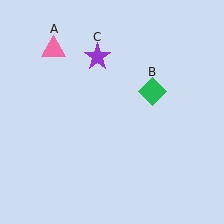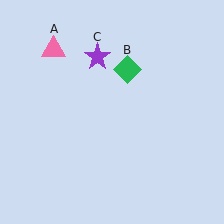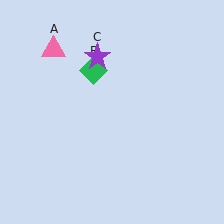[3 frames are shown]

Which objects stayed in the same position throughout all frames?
Pink triangle (object A) and purple star (object C) remained stationary.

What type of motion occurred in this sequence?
The green diamond (object B) rotated counterclockwise around the center of the scene.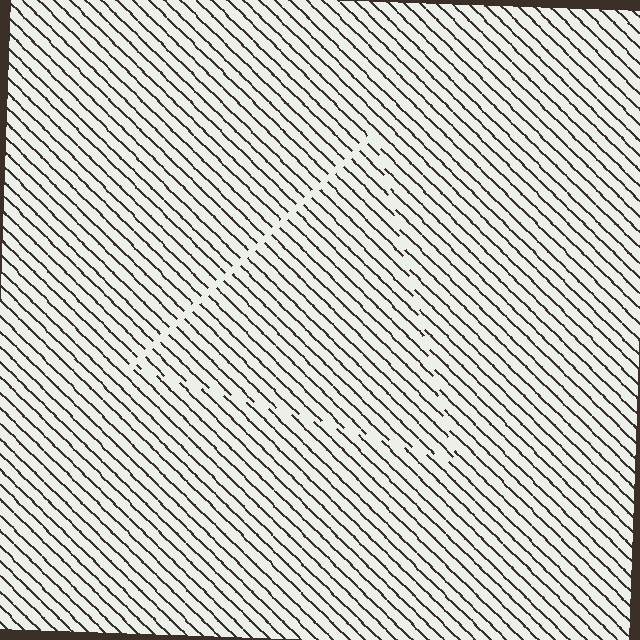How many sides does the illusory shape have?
3 sides — the line-ends trace a triangle.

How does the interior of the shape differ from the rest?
The interior of the shape contains the same grating, shifted by half a period — the contour is defined by the phase discontinuity where line-ends from the inner and outer gratings abut.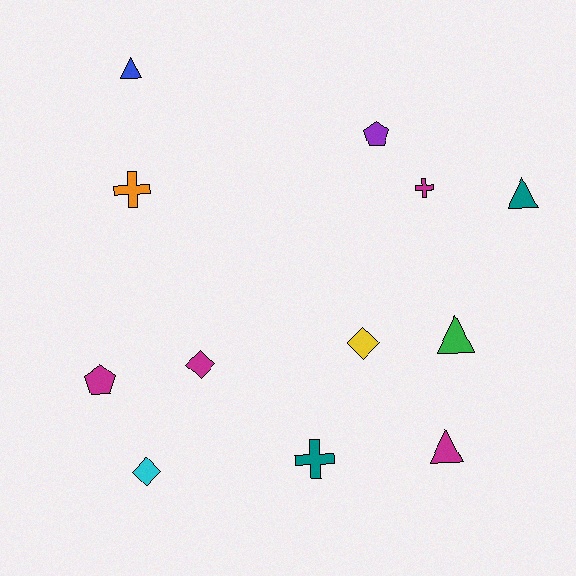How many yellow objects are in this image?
There is 1 yellow object.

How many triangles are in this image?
There are 4 triangles.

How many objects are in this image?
There are 12 objects.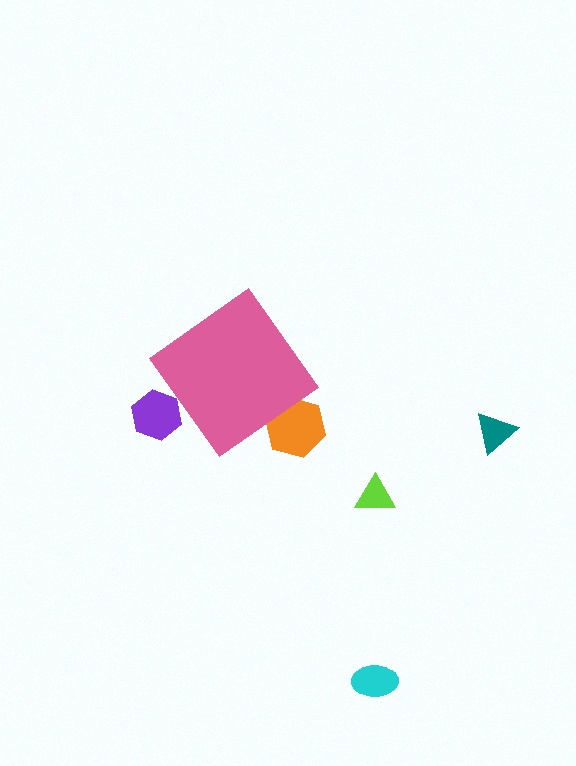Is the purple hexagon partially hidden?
Yes, the purple hexagon is partially hidden behind the pink diamond.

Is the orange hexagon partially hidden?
Yes, the orange hexagon is partially hidden behind the pink diamond.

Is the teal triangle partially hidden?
No, the teal triangle is fully visible.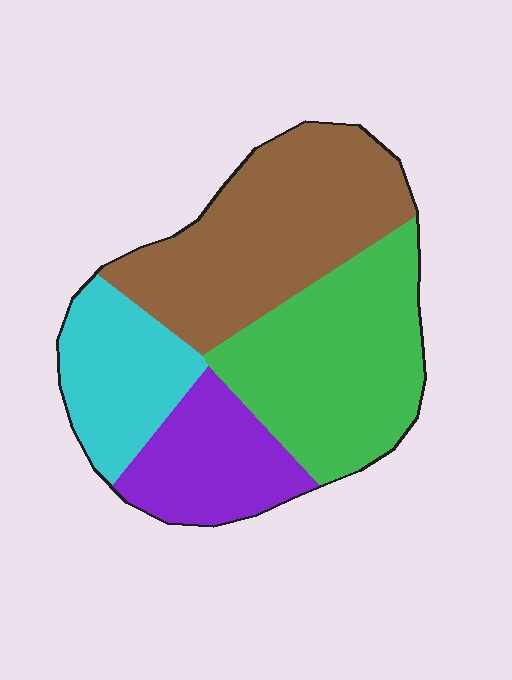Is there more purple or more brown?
Brown.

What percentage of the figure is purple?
Purple covers roughly 15% of the figure.